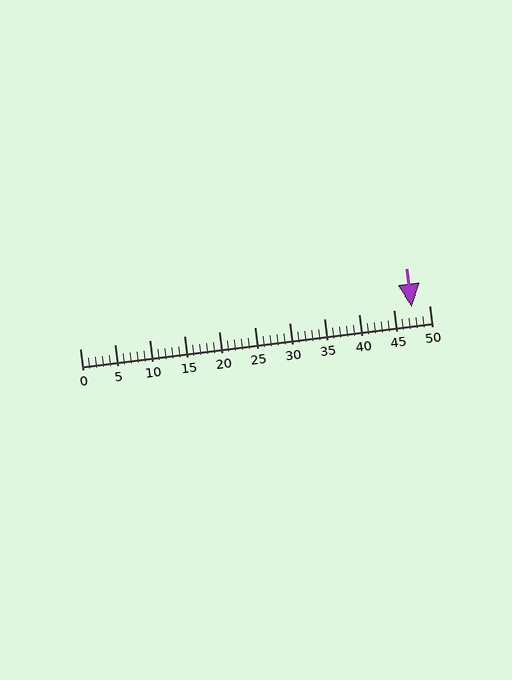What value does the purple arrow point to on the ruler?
The purple arrow points to approximately 48.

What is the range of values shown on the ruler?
The ruler shows values from 0 to 50.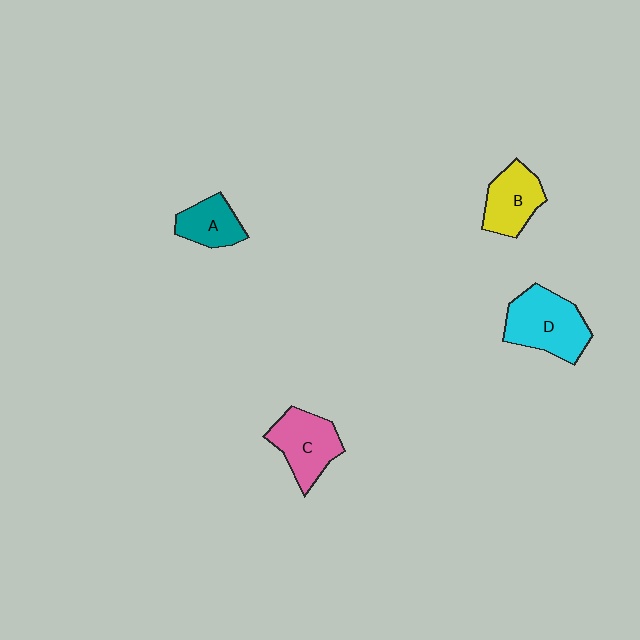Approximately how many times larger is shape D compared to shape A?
Approximately 1.7 times.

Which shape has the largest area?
Shape D (cyan).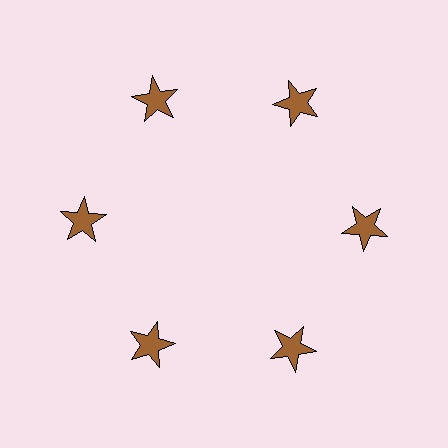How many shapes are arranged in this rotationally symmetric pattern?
There are 6 shapes, arranged in 6 groups of 1.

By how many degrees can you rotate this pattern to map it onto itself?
The pattern maps onto itself every 60 degrees of rotation.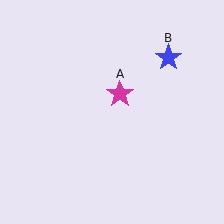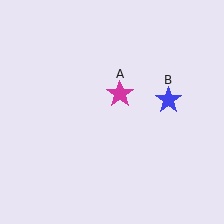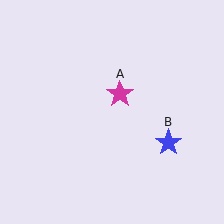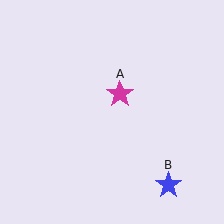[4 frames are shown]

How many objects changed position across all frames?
1 object changed position: blue star (object B).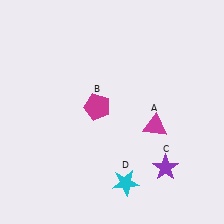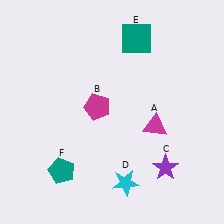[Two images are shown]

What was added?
A teal square (E), a teal pentagon (F) were added in Image 2.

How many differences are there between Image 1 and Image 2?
There are 2 differences between the two images.